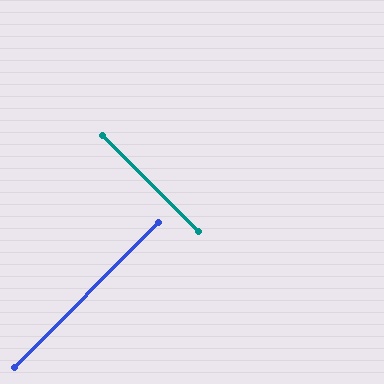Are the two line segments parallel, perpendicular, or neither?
Perpendicular — they meet at approximately 90°.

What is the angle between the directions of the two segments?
Approximately 90 degrees.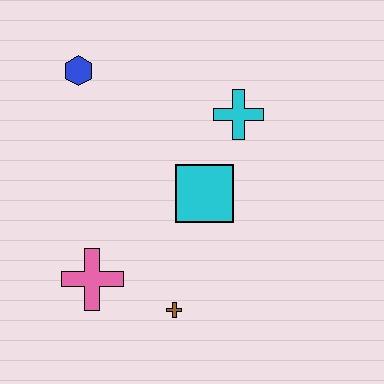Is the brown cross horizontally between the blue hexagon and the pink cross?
No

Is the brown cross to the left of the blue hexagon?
No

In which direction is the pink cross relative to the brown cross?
The pink cross is to the left of the brown cross.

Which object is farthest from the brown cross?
The blue hexagon is farthest from the brown cross.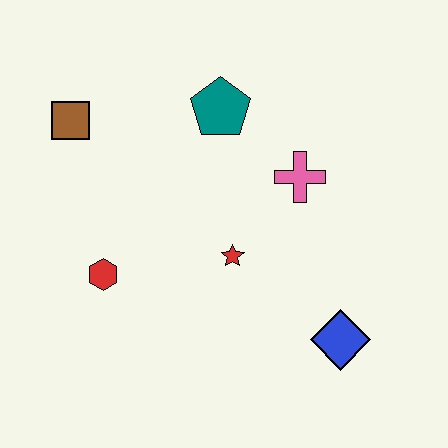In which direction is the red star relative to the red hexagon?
The red star is to the right of the red hexagon.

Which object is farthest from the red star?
The brown square is farthest from the red star.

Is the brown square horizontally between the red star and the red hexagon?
No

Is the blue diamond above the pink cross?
No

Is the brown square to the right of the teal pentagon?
No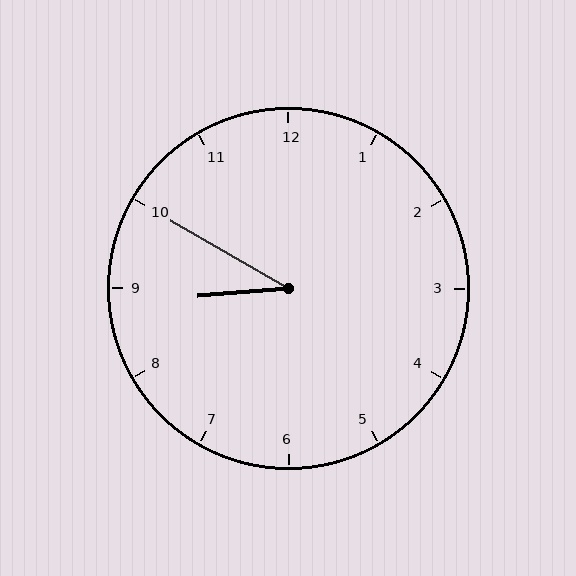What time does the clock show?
8:50.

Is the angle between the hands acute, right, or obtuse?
It is acute.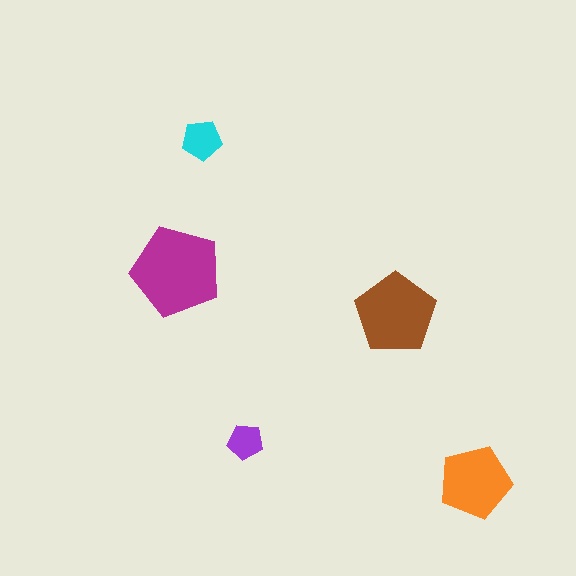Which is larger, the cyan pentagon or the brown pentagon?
The brown one.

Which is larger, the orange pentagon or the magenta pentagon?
The magenta one.